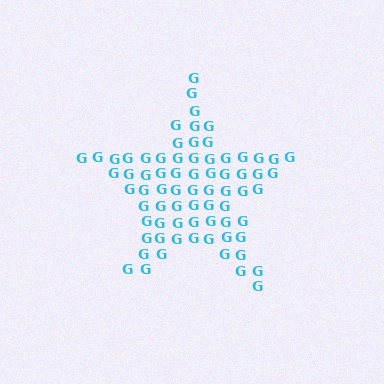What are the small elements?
The small elements are letter G's.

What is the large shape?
The large shape is a star.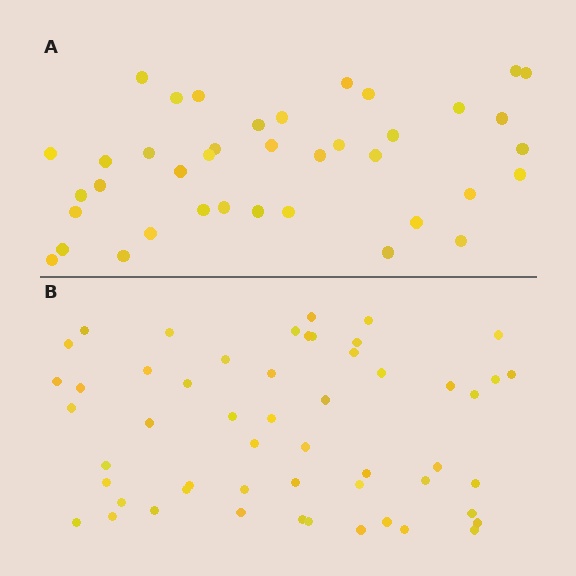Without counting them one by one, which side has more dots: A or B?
Region B (the bottom region) has more dots.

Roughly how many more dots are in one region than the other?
Region B has approximately 15 more dots than region A.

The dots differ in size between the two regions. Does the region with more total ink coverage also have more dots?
No. Region A has more total ink coverage because its dots are larger, but region B actually contains more individual dots. Total area can be misleading — the number of items is what matters here.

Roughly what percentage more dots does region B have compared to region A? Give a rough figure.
About 35% more.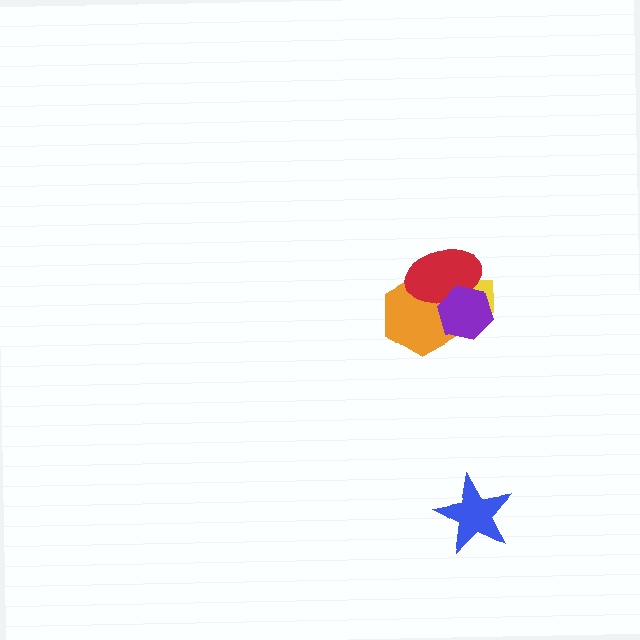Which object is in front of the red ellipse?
The purple hexagon is in front of the red ellipse.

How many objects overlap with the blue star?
0 objects overlap with the blue star.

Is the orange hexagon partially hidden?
Yes, it is partially covered by another shape.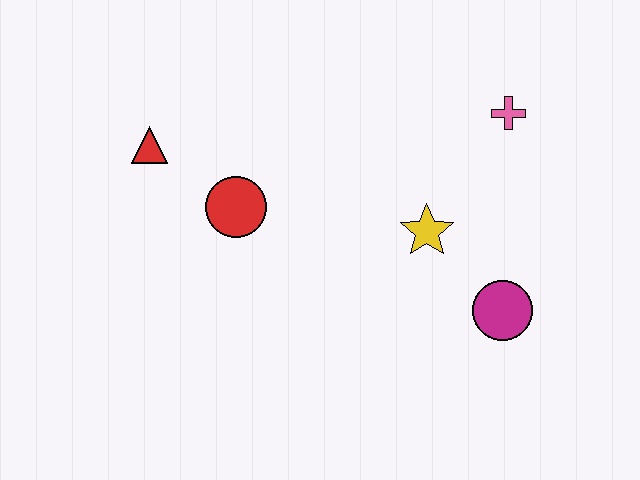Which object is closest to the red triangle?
The red circle is closest to the red triangle.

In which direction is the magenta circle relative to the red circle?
The magenta circle is to the right of the red circle.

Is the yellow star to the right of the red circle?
Yes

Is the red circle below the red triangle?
Yes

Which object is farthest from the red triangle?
The magenta circle is farthest from the red triangle.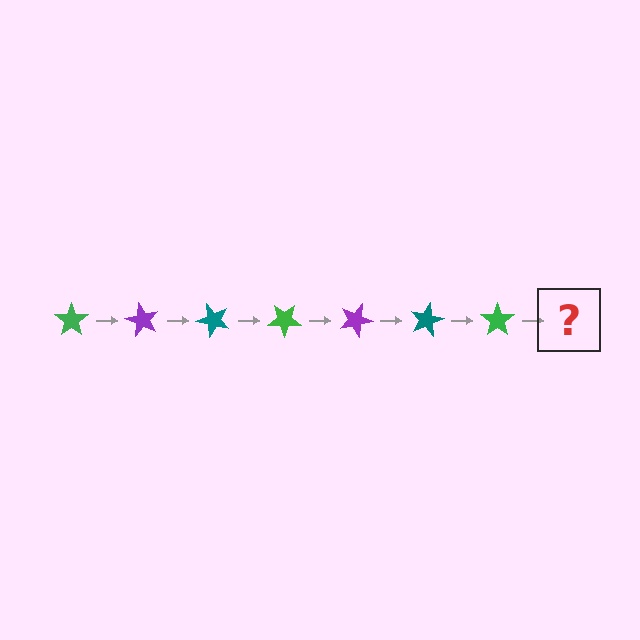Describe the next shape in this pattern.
It should be a purple star, rotated 420 degrees from the start.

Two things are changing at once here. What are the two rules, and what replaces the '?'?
The two rules are that it rotates 60 degrees each step and the color cycles through green, purple, and teal. The '?' should be a purple star, rotated 420 degrees from the start.